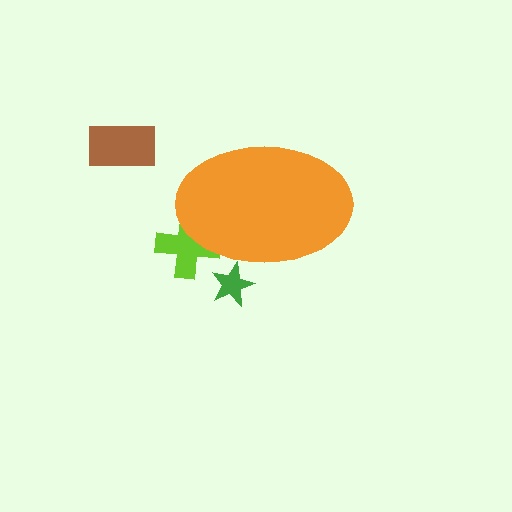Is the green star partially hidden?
Yes, the green star is partially hidden behind the orange ellipse.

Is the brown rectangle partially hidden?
No, the brown rectangle is fully visible.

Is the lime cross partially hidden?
Yes, the lime cross is partially hidden behind the orange ellipse.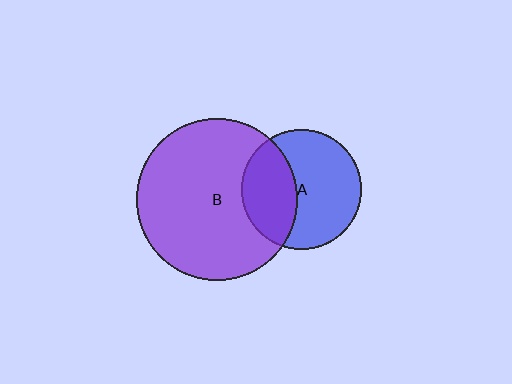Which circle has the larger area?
Circle B (purple).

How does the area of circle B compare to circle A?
Approximately 1.8 times.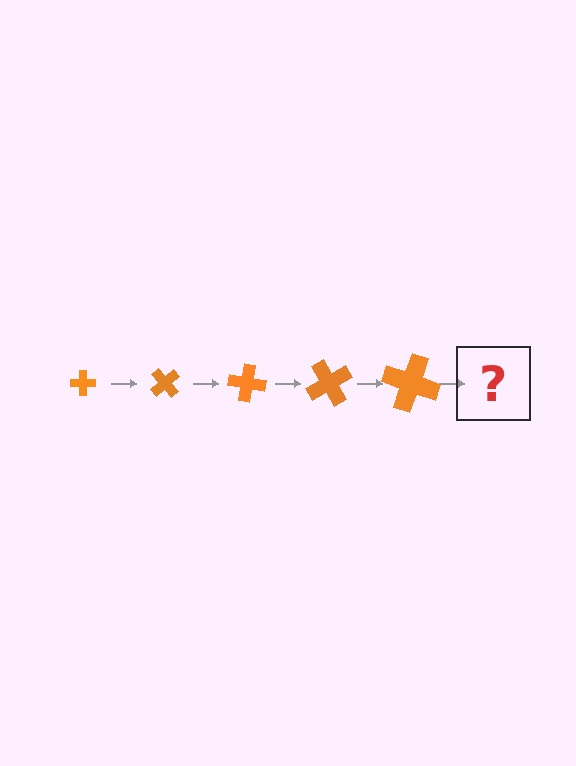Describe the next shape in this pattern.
It should be a cross, larger than the previous one and rotated 250 degrees from the start.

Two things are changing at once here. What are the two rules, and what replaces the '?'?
The two rules are that the cross grows larger each step and it rotates 50 degrees each step. The '?' should be a cross, larger than the previous one and rotated 250 degrees from the start.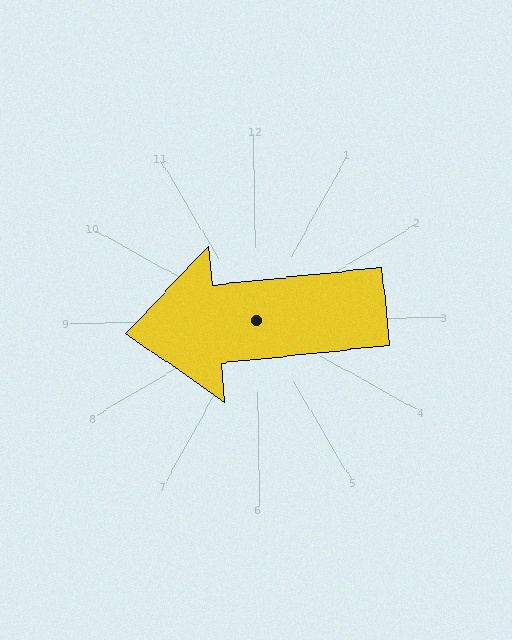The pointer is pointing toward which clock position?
Roughly 9 o'clock.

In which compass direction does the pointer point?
West.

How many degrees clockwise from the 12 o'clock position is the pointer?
Approximately 265 degrees.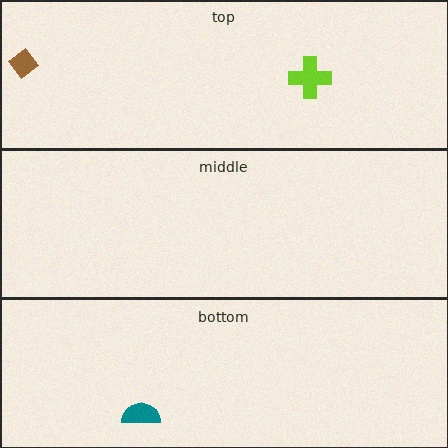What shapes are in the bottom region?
The teal semicircle.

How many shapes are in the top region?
2.